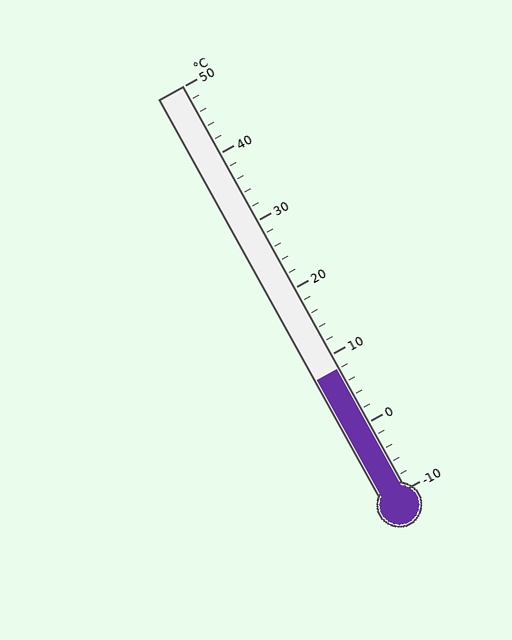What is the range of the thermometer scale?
The thermometer scale ranges from -10°C to 50°C.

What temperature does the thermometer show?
The thermometer shows approximately 8°C.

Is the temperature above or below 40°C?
The temperature is below 40°C.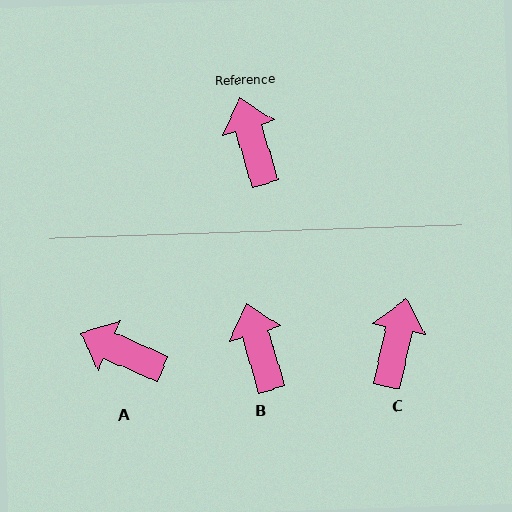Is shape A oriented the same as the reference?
No, it is off by about 50 degrees.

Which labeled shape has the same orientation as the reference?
B.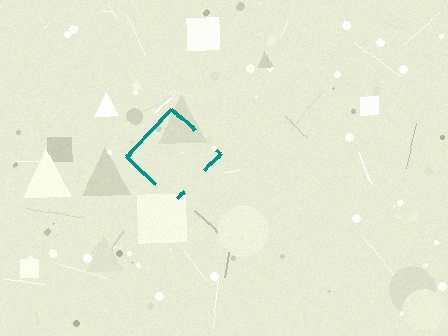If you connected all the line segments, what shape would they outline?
They would outline a diamond.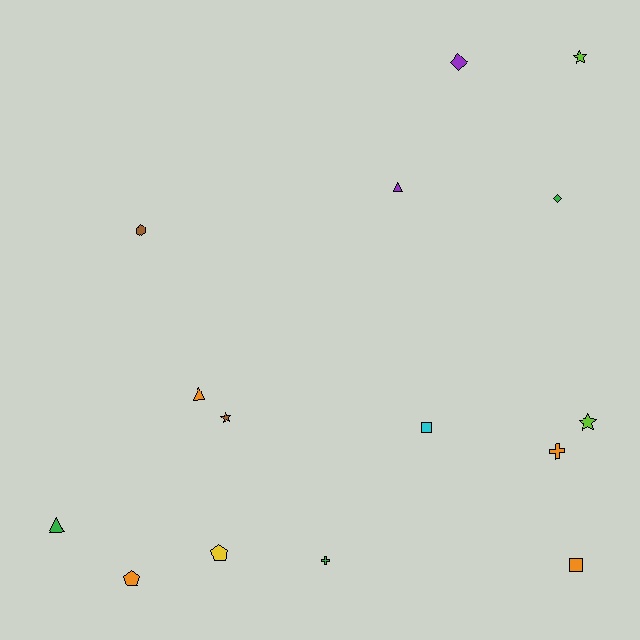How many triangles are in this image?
There are 3 triangles.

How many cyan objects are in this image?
There is 1 cyan object.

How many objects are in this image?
There are 15 objects.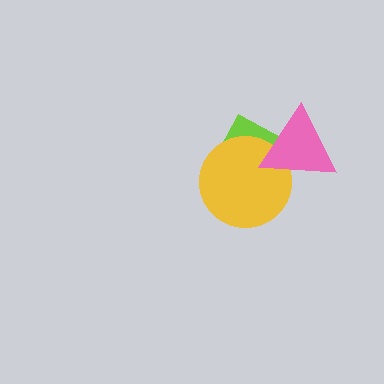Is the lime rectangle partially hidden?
Yes, it is partially covered by another shape.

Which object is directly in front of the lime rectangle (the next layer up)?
The yellow circle is directly in front of the lime rectangle.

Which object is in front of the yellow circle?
The pink triangle is in front of the yellow circle.